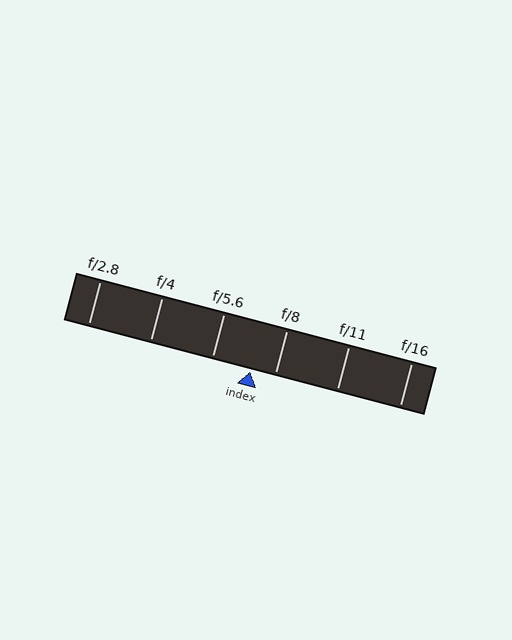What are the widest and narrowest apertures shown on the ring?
The widest aperture shown is f/2.8 and the narrowest is f/16.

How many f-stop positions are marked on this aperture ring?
There are 6 f-stop positions marked.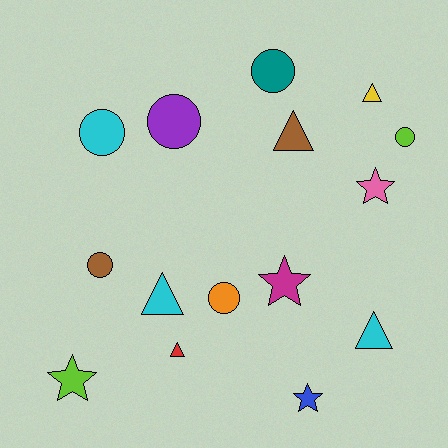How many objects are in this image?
There are 15 objects.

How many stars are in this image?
There are 4 stars.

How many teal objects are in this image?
There is 1 teal object.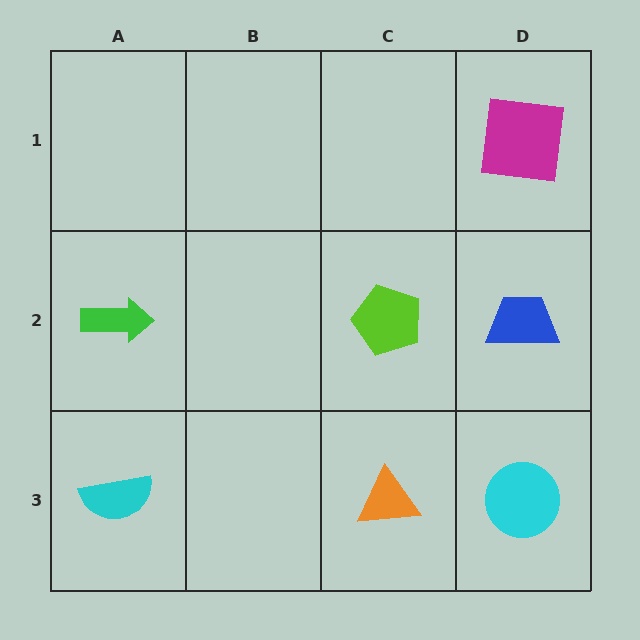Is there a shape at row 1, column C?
No, that cell is empty.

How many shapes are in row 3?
3 shapes.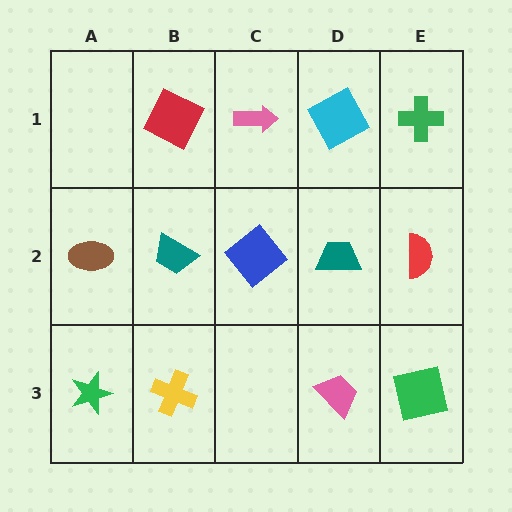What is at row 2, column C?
A blue diamond.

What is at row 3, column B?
A yellow cross.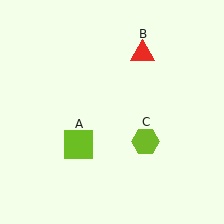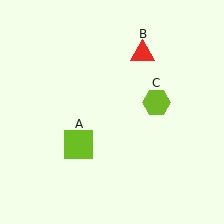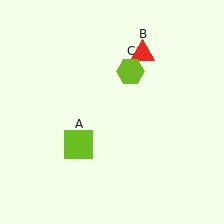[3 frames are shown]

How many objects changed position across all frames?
1 object changed position: lime hexagon (object C).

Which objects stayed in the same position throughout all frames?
Lime square (object A) and red triangle (object B) remained stationary.